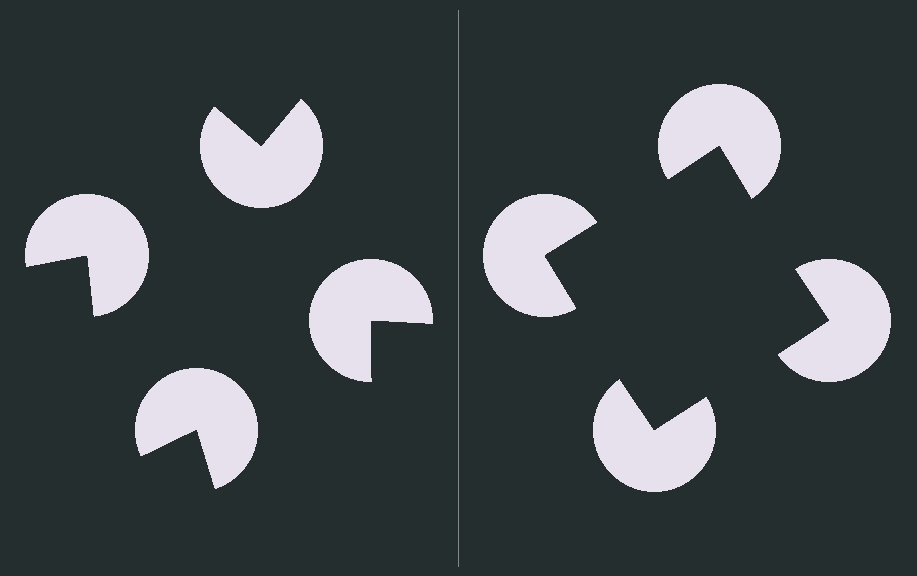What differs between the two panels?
The pac-man discs are positioned identically on both sides; only the wedge orientations differ. On the right they align to a square; on the left they are misaligned.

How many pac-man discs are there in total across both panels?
8 — 4 on each side.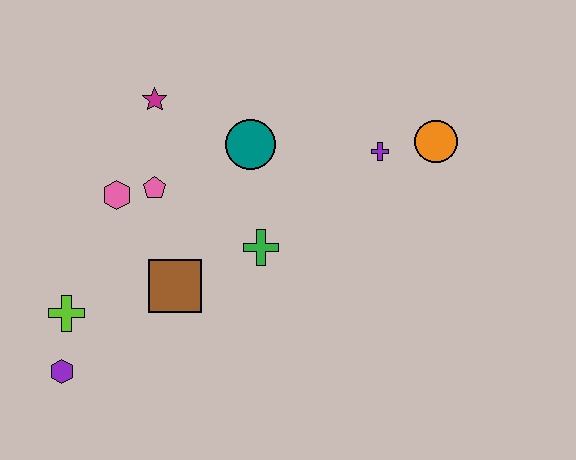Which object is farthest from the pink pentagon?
The orange circle is farthest from the pink pentagon.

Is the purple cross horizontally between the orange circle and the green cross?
Yes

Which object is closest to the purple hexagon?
The lime cross is closest to the purple hexagon.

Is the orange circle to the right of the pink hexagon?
Yes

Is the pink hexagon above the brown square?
Yes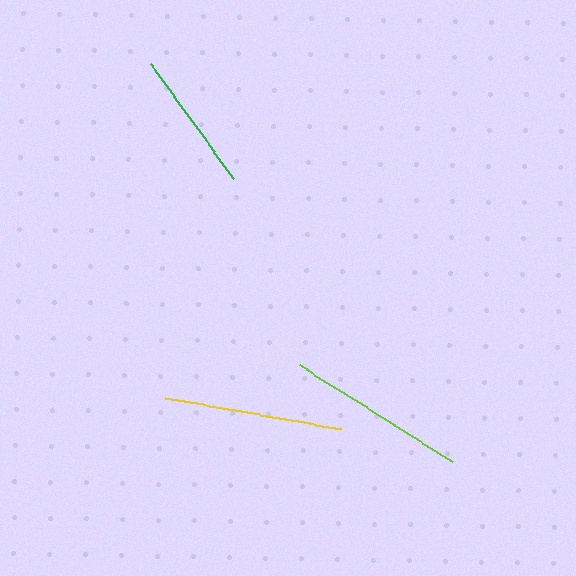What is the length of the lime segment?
The lime segment is approximately 182 pixels long.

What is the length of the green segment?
The green segment is approximately 141 pixels long.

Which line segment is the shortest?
The green line is the shortest at approximately 141 pixels.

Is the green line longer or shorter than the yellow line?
The yellow line is longer than the green line.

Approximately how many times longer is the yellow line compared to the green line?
The yellow line is approximately 1.3 times the length of the green line.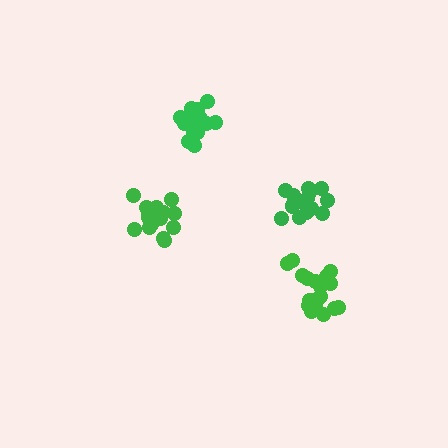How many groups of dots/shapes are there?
There are 4 groups.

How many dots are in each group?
Group 1: 20 dots, Group 2: 18 dots, Group 3: 15 dots, Group 4: 16 dots (69 total).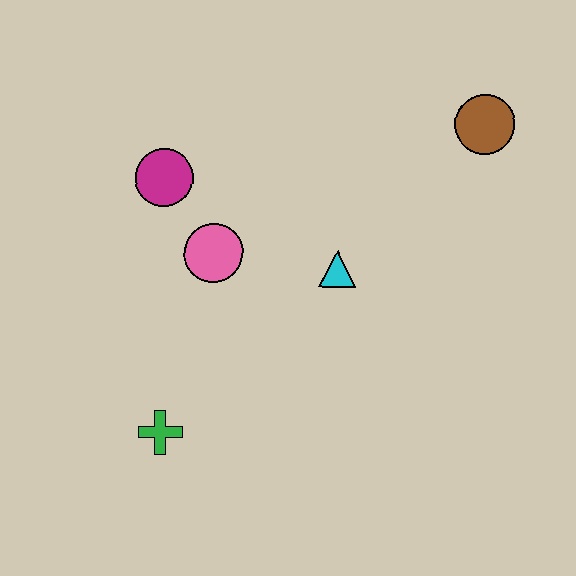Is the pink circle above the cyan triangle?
Yes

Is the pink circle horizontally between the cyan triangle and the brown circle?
No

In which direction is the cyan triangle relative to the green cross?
The cyan triangle is to the right of the green cross.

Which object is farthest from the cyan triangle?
The green cross is farthest from the cyan triangle.